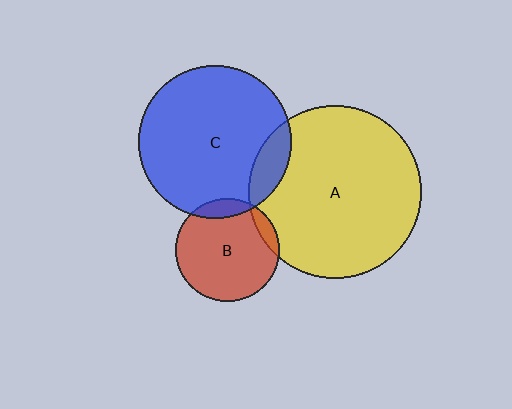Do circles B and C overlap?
Yes.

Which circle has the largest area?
Circle A (yellow).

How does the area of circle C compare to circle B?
Approximately 2.2 times.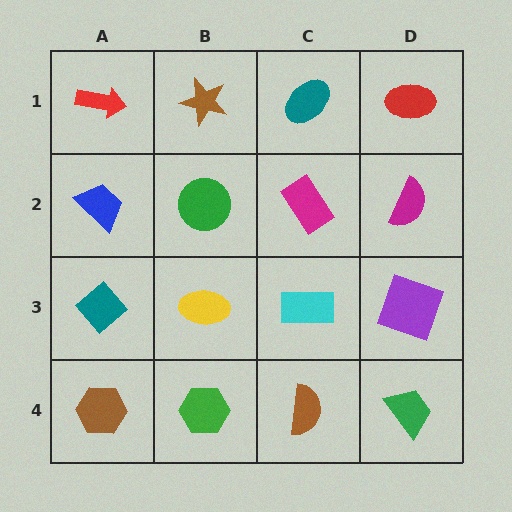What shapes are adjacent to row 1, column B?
A green circle (row 2, column B), a red arrow (row 1, column A), a teal ellipse (row 1, column C).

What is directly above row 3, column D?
A magenta semicircle.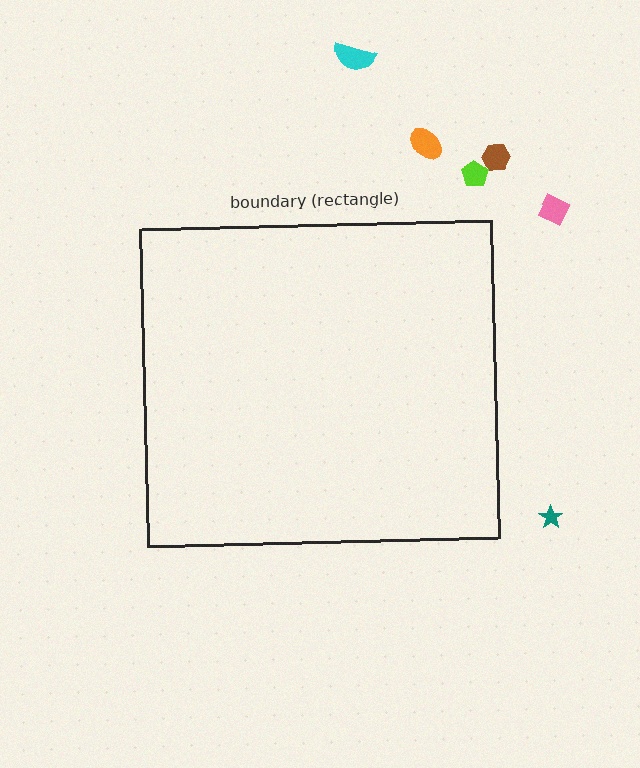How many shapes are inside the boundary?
0 inside, 6 outside.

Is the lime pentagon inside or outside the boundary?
Outside.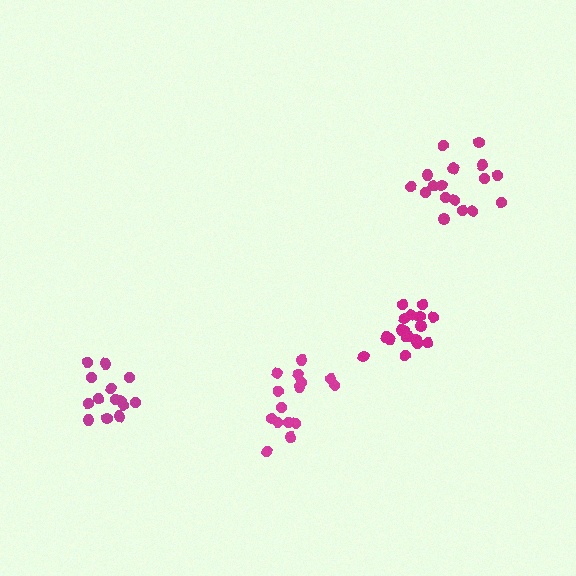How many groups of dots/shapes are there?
There are 4 groups.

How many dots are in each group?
Group 1: 15 dots, Group 2: 14 dots, Group 3: 17 dots, Group 4: 18 dots (64 total).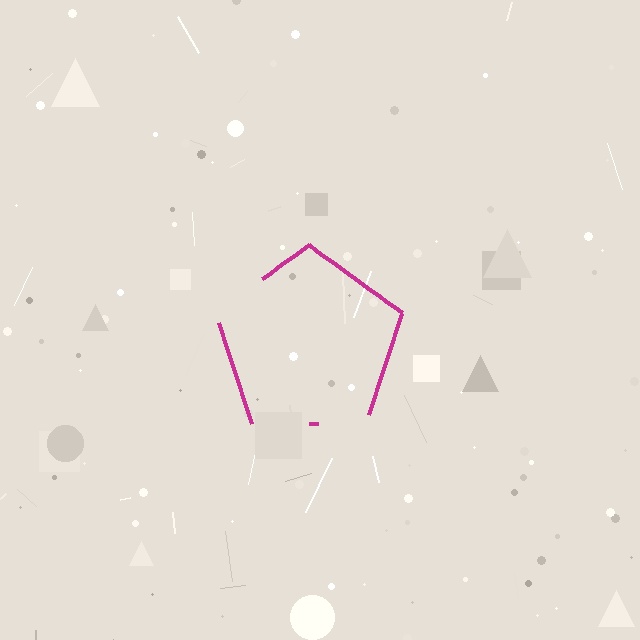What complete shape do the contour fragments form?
The contour fragments form a pentagon.